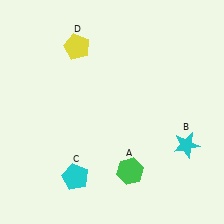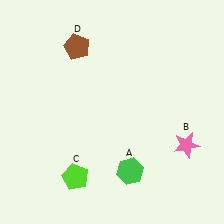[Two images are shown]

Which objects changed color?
B changed from cyan to pink. C changed from cyan to lime. D changed from yellow to brown.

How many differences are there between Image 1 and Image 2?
There are 3 differences between the two images.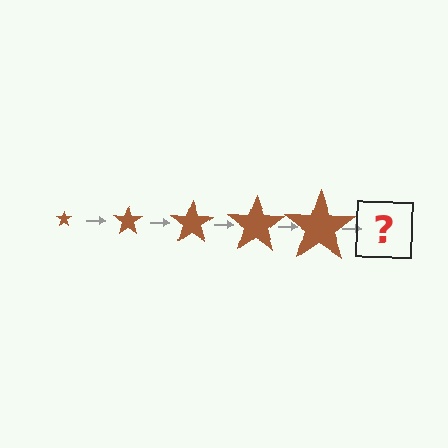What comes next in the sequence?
The next element should be a brown star, larger than the previous one.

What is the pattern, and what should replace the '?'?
The pattern is that the star gets progressively larger each step. The '?' should be a brown star, larger than the previous one.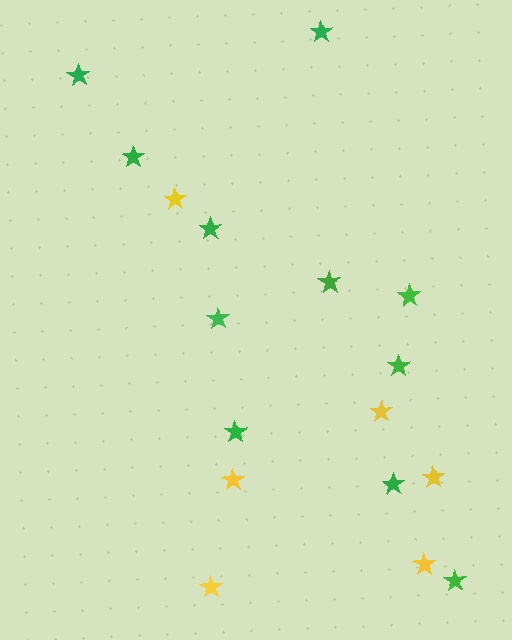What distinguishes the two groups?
There are 2 groups: one group of yellow stars (6) and one group of green stars (11).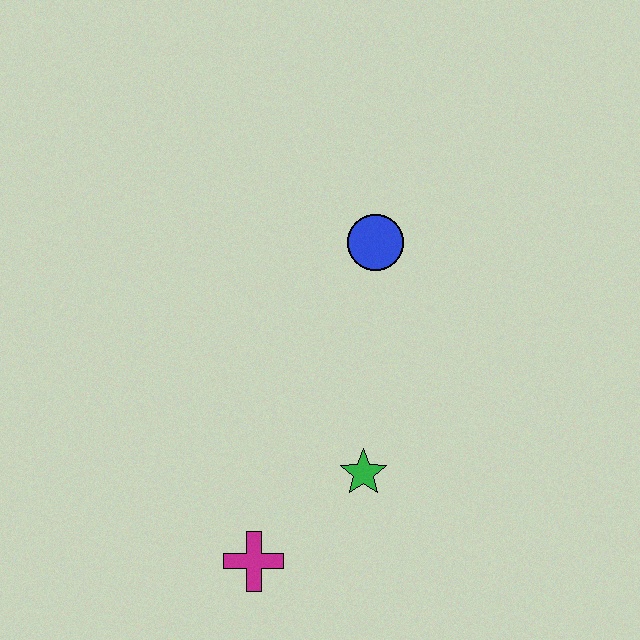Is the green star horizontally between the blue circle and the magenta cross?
Yes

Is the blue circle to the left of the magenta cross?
No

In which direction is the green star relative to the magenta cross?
The green star is to the right of the magenta cross.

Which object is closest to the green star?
The magenta cross is closest to the green star.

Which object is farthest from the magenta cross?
The blue circle is farthest from the magenta cross.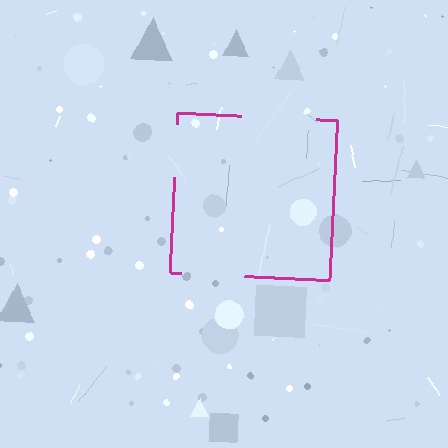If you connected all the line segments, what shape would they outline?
They would outline a square.